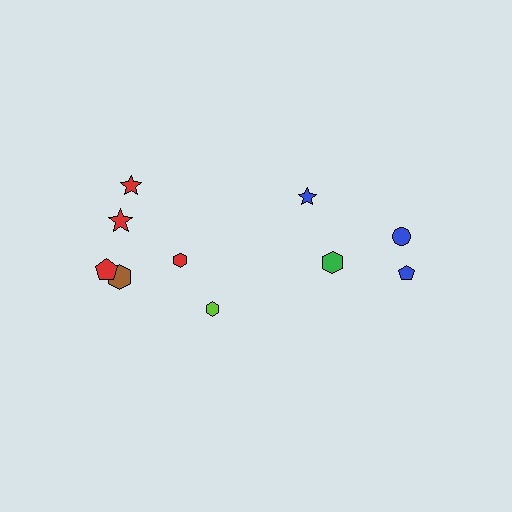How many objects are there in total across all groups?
There are 10 objects.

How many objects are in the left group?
There are 6 objects.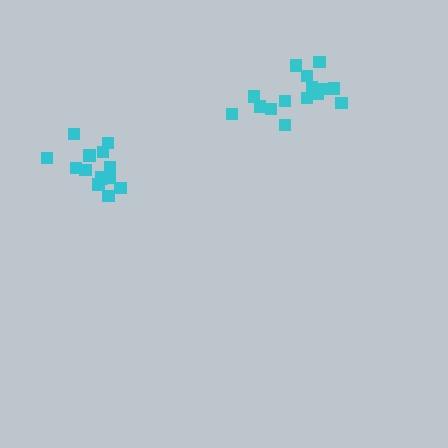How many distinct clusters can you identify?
There are 2 distinct clusters.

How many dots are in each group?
Group 1: 15 dots, Group 2: 14 dots (29 total).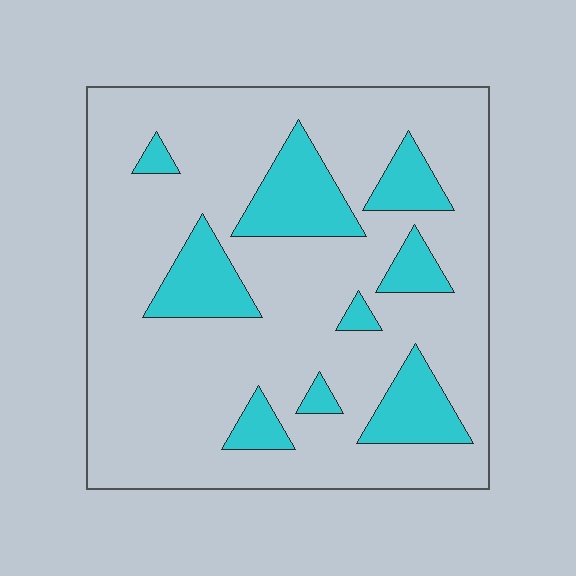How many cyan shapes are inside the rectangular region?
9.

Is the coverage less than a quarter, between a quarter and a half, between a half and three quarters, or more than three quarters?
Less than a quarter.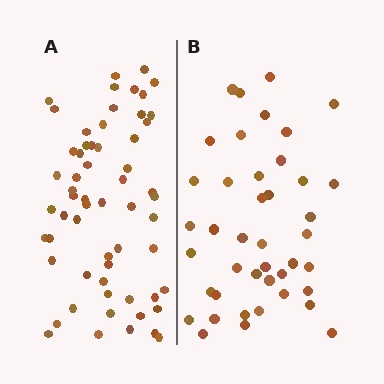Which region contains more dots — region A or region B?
Region A (the left region) has more dots.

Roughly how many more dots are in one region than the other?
Region A has approximately 20 more dots than region B.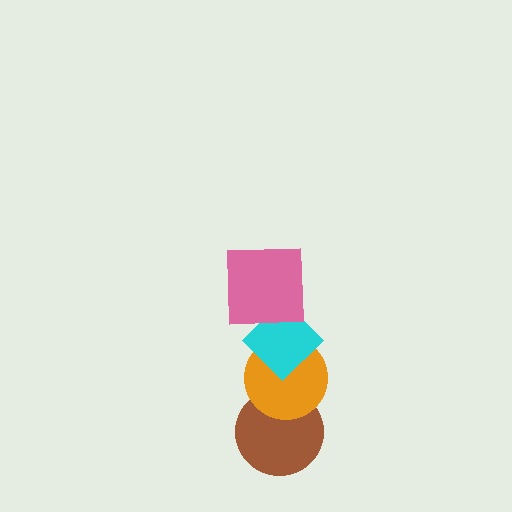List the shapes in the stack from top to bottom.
From top to bottom: the pink square, the cyan diamond, the orange circle, the brown circle.